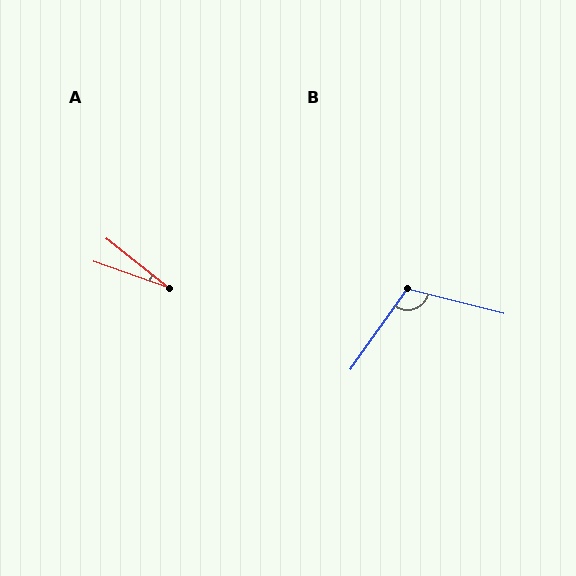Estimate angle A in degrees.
Approximately 19 degrees.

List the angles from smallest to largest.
A (19°), B (111°).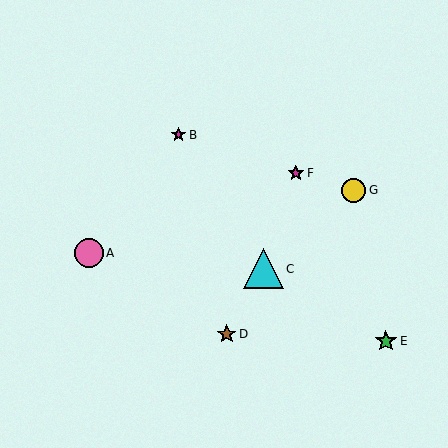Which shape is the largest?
The cyan triangle (labeled C) is the largest.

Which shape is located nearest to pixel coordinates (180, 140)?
The magenta star (labeled B) at (179, 135) is nearest to that location.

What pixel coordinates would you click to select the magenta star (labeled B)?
Click at (179, 135) to select the magenta star B.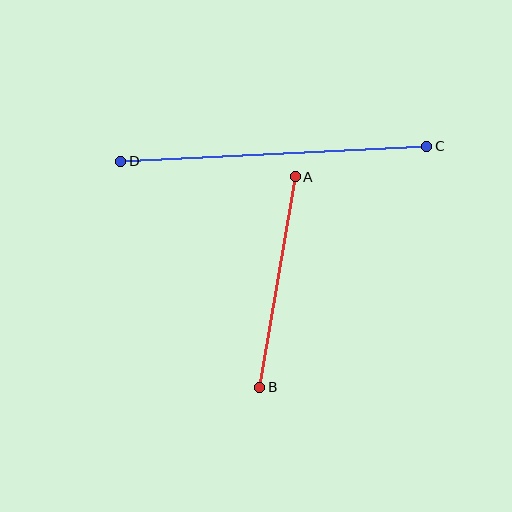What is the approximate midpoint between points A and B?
The midpoint is at approximately (278, 282) pixels.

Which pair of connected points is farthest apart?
Points C and D are farthest apart.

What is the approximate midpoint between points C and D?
The midpoint is at approximately (274, 154) pixels.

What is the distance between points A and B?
The distance is approximately 213 pixels.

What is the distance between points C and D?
The distance is approximately 306 pixels.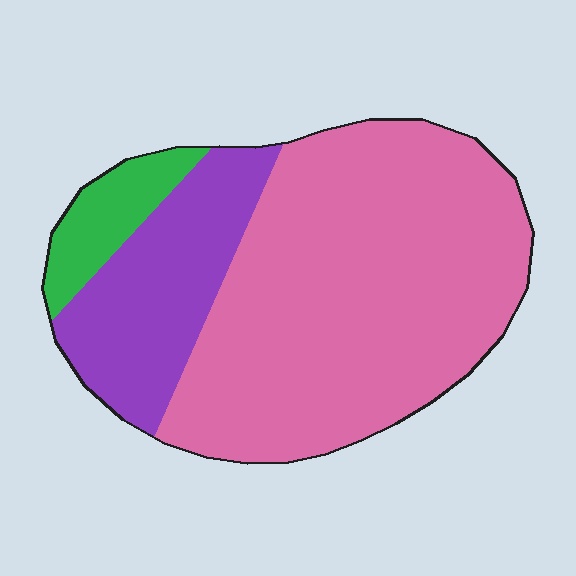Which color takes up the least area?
Green, at roughly 10%.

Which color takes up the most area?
Pink, at roughly 70%.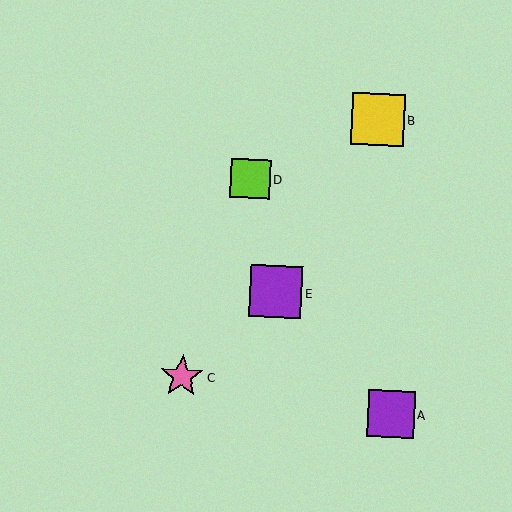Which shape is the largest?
The yellow square (labeled B) is the largest.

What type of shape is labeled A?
Shape A is a purple square.